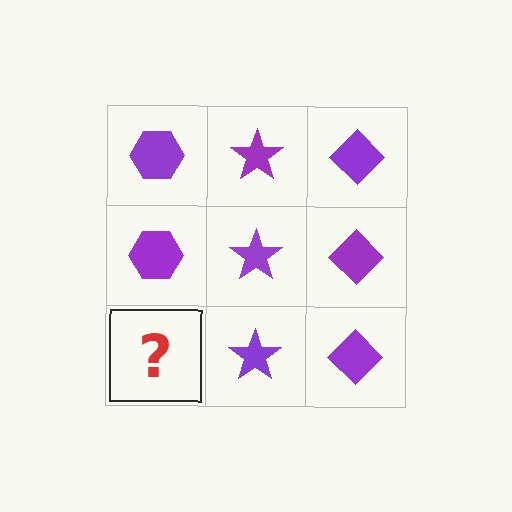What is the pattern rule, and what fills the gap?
The rule is that each column has a consistent shape. The gap should be filled with a purple hexagon.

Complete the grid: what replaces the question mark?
The question mark should be replaced with a purple hexagon.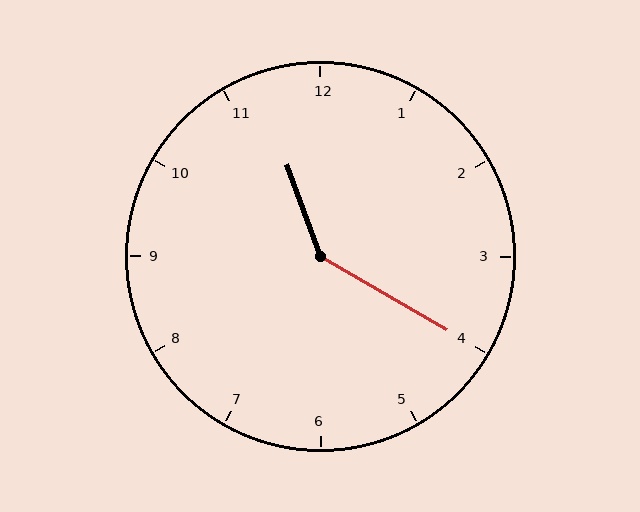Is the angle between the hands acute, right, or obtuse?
It is obtuse.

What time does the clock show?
11:20.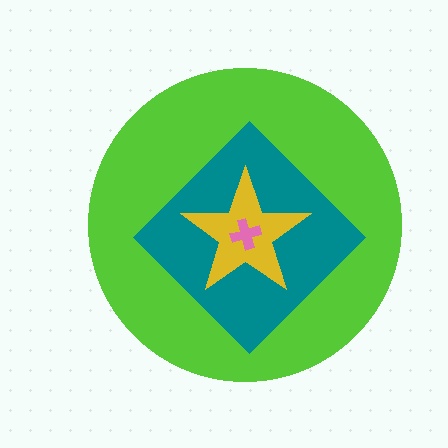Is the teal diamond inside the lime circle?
Yes.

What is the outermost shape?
The lime circle.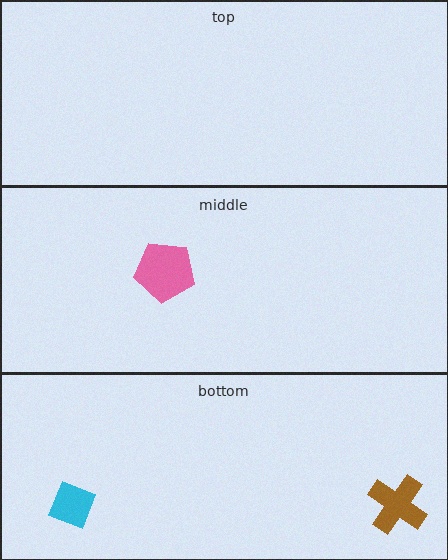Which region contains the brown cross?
The bottom region.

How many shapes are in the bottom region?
2.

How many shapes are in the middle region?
1.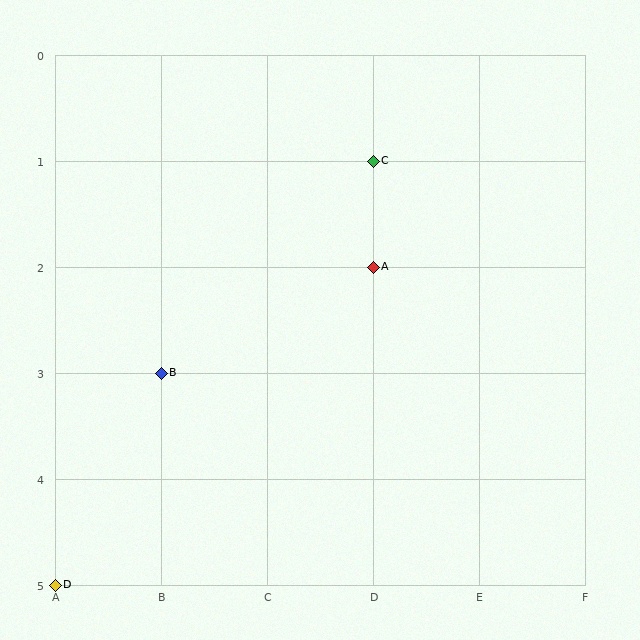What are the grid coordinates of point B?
Point B is at grid coordinates (B, 3).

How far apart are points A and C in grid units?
Points A and C are 1 row apart.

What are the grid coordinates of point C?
Point C is at grid coordinates (D, 1).